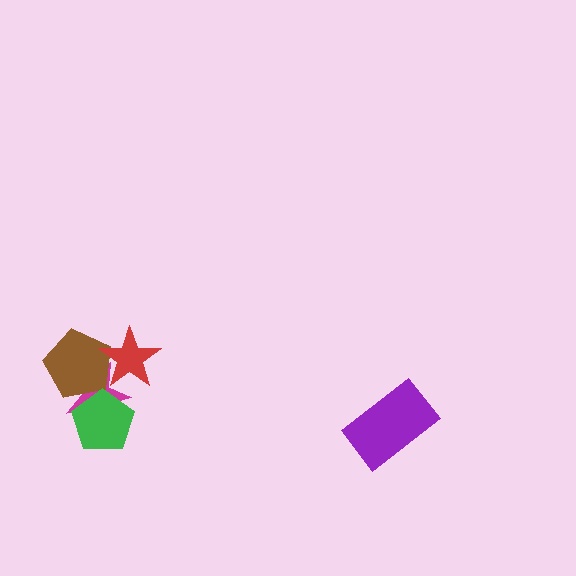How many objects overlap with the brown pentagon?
3 objects overlap with the brown pentagon.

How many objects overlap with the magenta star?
3 objects overlap with the magenta star.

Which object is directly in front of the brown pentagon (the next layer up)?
The green pentagon is directly in front of the brown pentagon.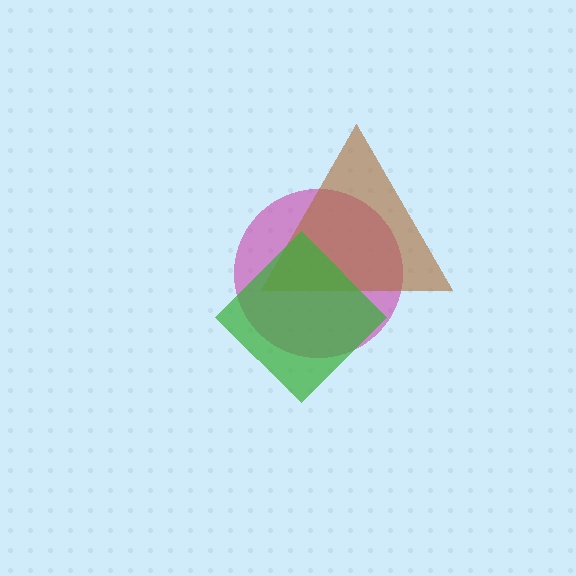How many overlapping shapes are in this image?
There are 3 overlapping shapes in the image.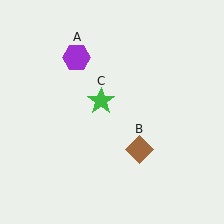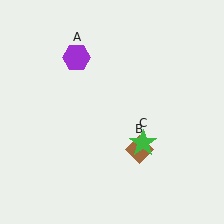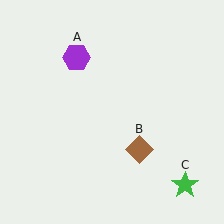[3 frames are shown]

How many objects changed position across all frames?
1 object changed position: green star (object C).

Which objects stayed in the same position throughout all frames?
Purple hexagon (object A) and brown diamond (object B) remained stationary.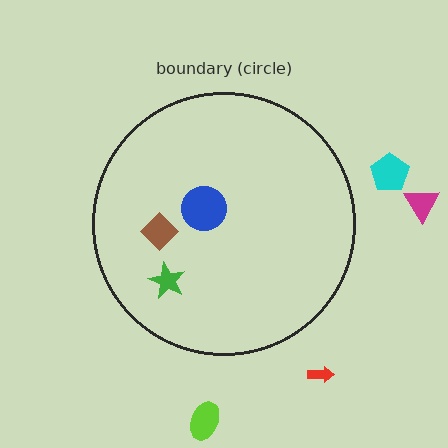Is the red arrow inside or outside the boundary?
Outside.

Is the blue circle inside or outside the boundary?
Inside.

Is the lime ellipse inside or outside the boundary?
Outside.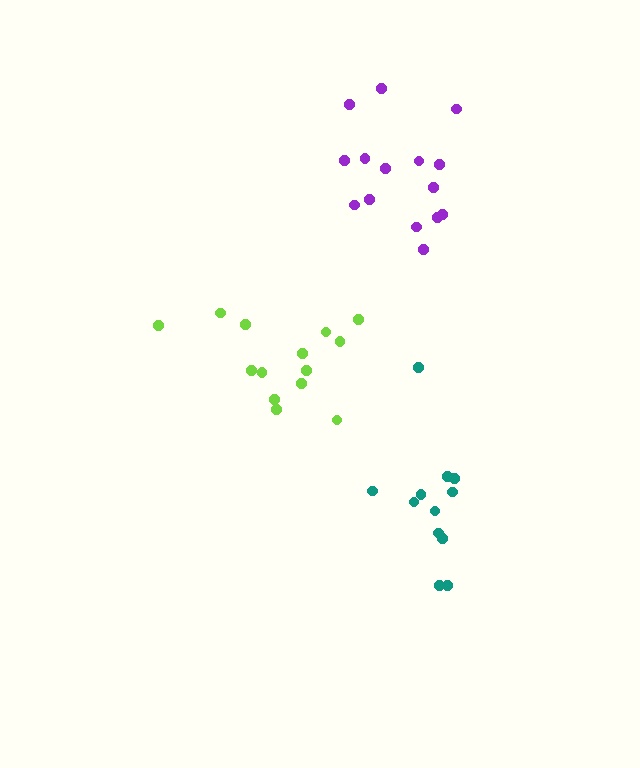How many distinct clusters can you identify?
There are 3 distinct clusters.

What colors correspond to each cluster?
The clusters are colored: lime, teal, purple.